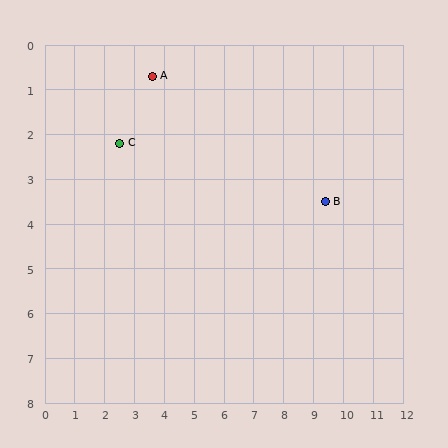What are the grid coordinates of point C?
Point C is at approximately (2.5, 2.2).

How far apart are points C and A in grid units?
Points C and A are about 1.9 grid units apart.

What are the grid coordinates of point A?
Point A is at approximately (3.6, 0.7).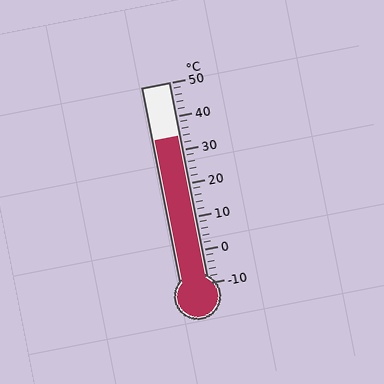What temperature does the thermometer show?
The thermometer shows approximately 34°C.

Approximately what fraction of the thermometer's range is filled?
The thermometer is filled to approximately 75% of its range.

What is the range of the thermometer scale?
The thermometer scale ranges from -10°C to 50°C.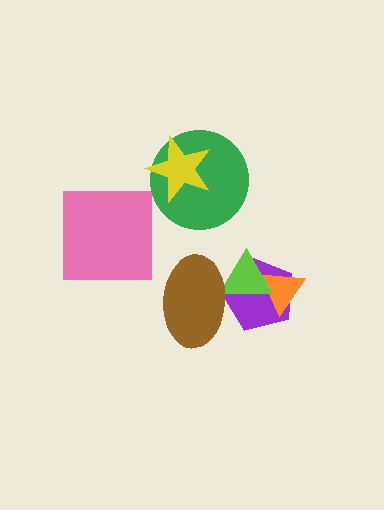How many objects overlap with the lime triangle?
3 objects overlap with the lime triangle.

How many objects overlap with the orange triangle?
2 objects overlap with the orange triangle.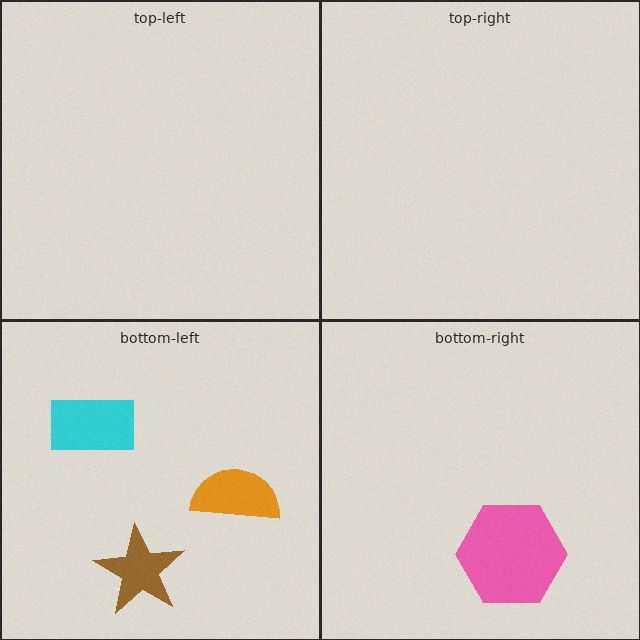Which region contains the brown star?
The bottom-left region.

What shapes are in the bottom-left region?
The orange semicircle, the brown star, the cyan rectangle.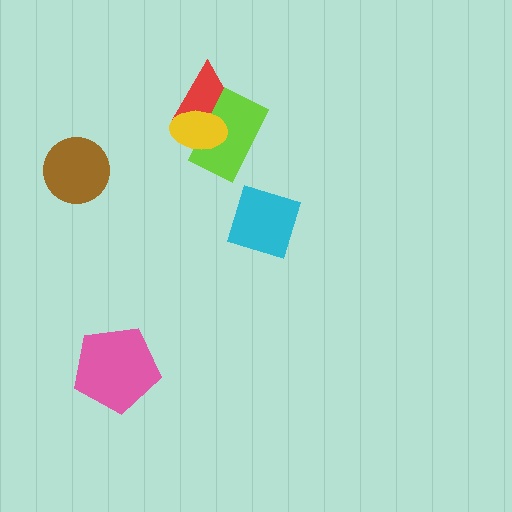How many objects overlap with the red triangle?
2 objects overlap with the red triangle.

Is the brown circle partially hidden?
No, no other shape covers it.